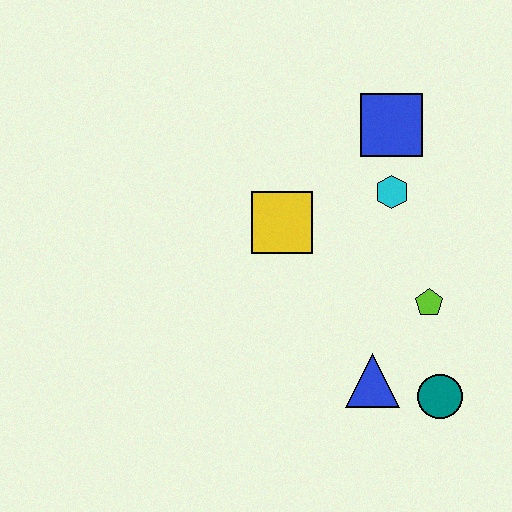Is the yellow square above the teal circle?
Yes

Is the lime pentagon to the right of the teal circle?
No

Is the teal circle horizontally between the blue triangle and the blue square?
No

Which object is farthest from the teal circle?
The blue square is farthest from the teal circle.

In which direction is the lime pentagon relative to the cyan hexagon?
The lime pentagon is below the cyan hexagon.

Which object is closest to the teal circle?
The blue triangle is closest to the teal circle.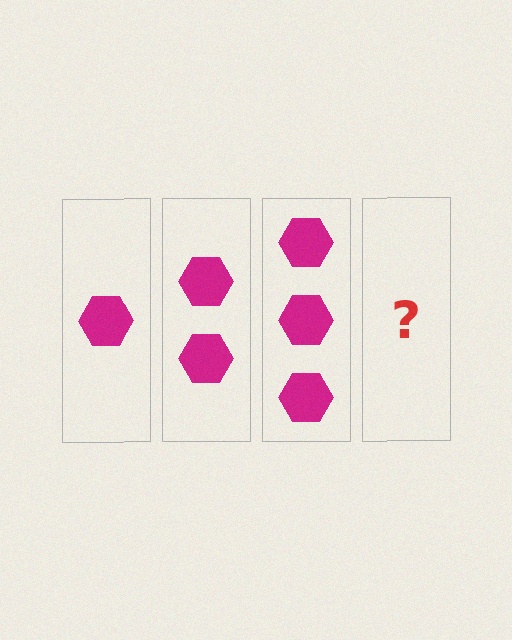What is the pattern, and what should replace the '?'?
The pattern is that each step adds one more hexagon. The '?' should be 4 hexagons.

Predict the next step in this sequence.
The next step is 4 hexagons.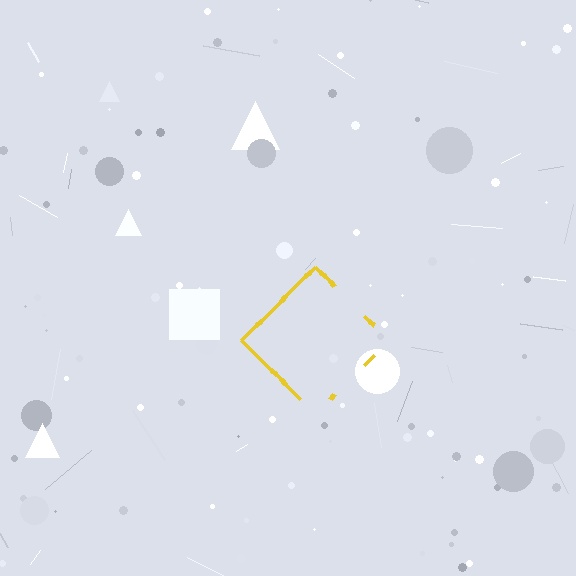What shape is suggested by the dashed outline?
The dashed outline suggests a diamond.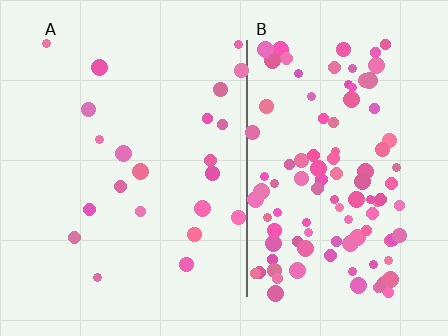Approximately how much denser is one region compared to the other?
Approximately 4.8× — region B over region A.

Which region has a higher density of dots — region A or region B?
B (the right).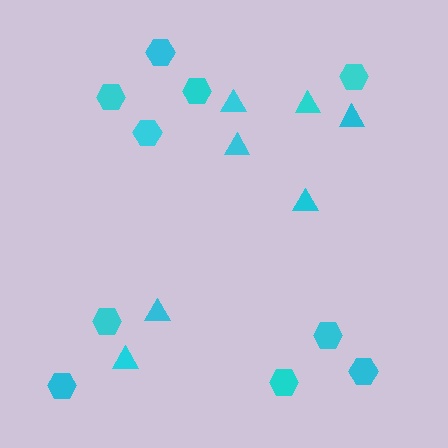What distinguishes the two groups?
There are 2 groups: one group of triangles (7) and one group of hexagons (10).